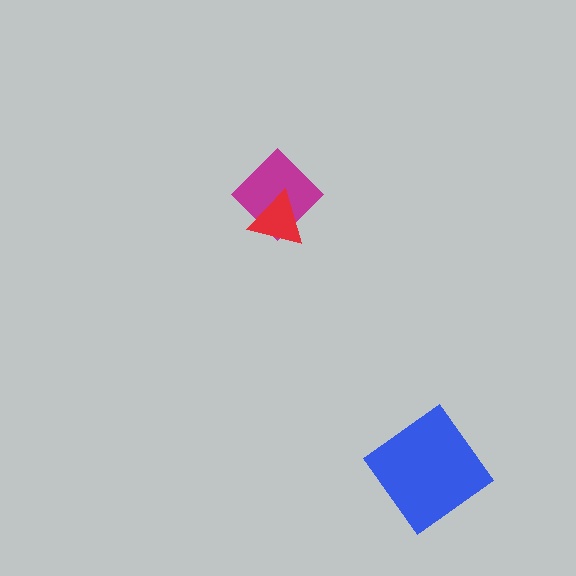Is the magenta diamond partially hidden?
Yes, it is partially covered by another shape.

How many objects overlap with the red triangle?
1 object overlaps with the red triangle.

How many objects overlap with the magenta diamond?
1 object overlaps with the magenta diamond.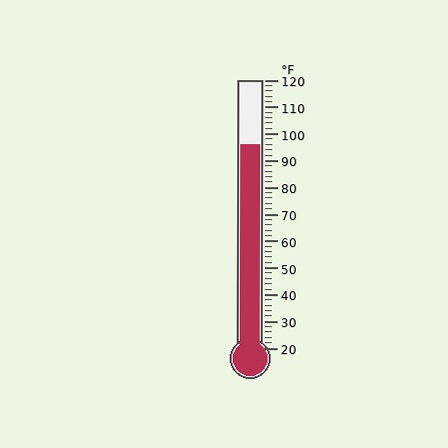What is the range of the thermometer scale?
The thermometer scale ranges from 20°F to 120°F.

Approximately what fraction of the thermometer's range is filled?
The thermometer is filled to approximately 75% of its range.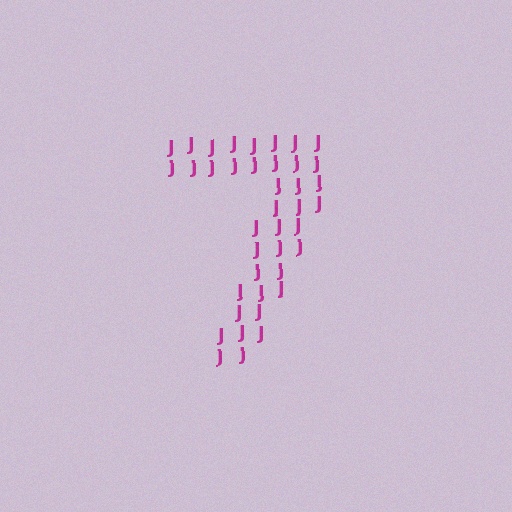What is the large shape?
The large shape is the digit 7.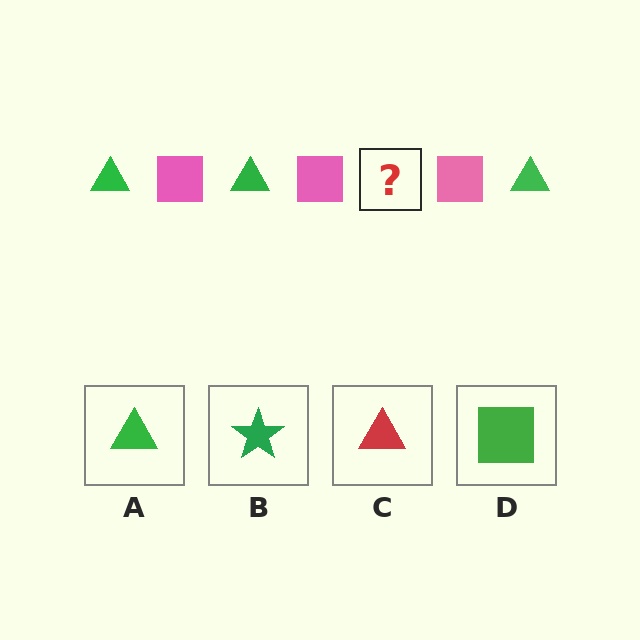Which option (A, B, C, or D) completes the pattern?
A.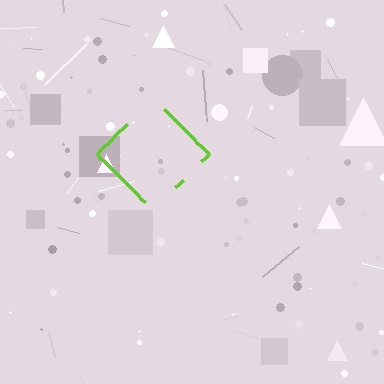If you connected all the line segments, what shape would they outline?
They would outline a diamond.